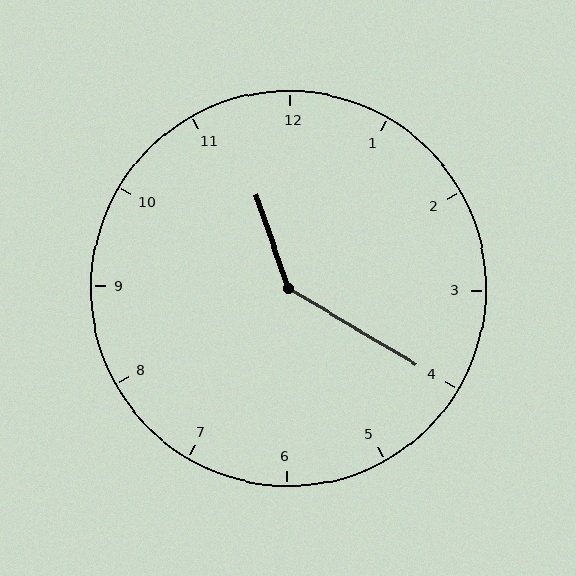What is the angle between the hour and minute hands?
Approximately 140 degrees.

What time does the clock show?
11:20.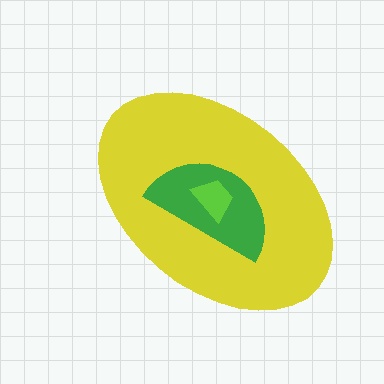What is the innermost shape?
The lime trapezoid.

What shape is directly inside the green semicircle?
The lime trapezoid.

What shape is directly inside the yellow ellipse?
The green semicircle.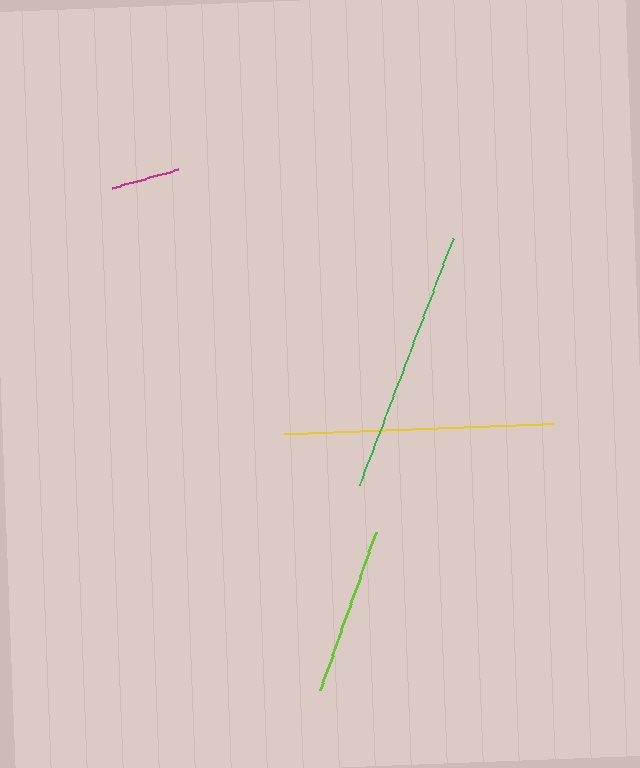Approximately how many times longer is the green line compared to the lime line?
The green line is approximately 1.6 times the length of the lime line.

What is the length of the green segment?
The green segment is approximately 264 pixels long.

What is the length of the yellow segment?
The yellow segment is approximately 269 pixels long.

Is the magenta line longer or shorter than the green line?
The green line is longer than the magenta line.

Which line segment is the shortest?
The magenta line is the shortest at approximately 68 pixels.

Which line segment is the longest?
The yellow line is the longest at approximately 269 pixels.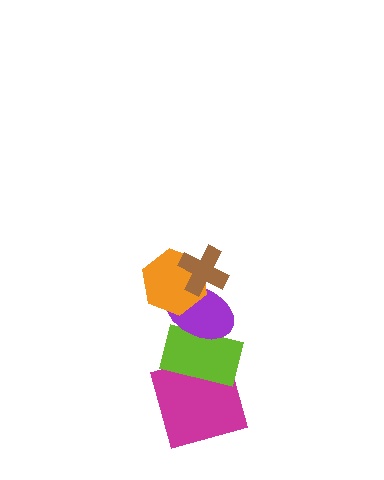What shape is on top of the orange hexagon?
The brown cross is on top of the orange hexagon.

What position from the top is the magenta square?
The magenta square is 5th from the top.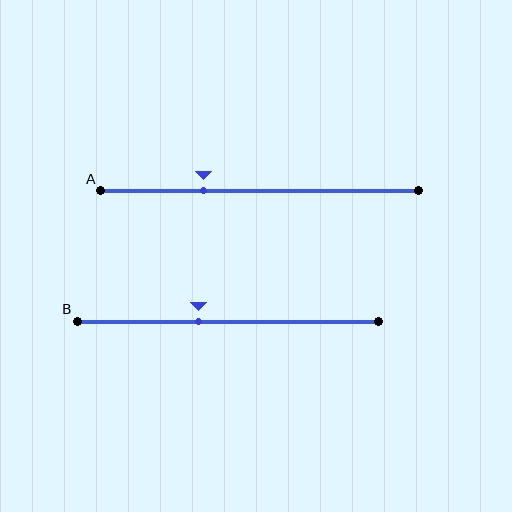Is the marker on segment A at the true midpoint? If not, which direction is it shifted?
No, the marker on segment A is shifted to the left by about 18% of the segment length.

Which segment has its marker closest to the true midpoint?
Segment B has its marker closest to the true midpoint.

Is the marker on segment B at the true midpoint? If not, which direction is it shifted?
No, the marker on segment B is shifted to the left by about 10% of the segment length.